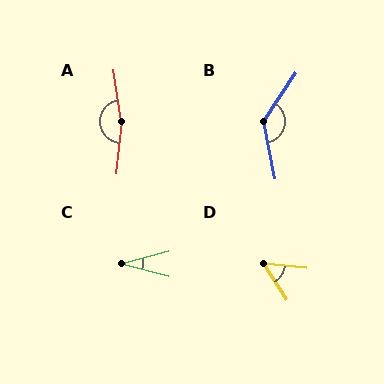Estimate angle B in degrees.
Approximately 135 degrees.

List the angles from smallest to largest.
C (30°), D (52°), B (135°), A (166°).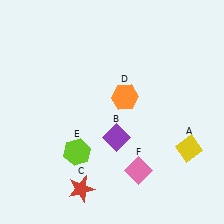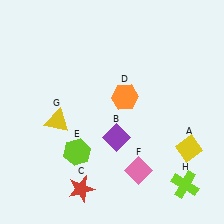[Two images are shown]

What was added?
A yellow triangle (G), a lime cross (H) were added in Image 2.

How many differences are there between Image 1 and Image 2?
There are 2 differences between the two images.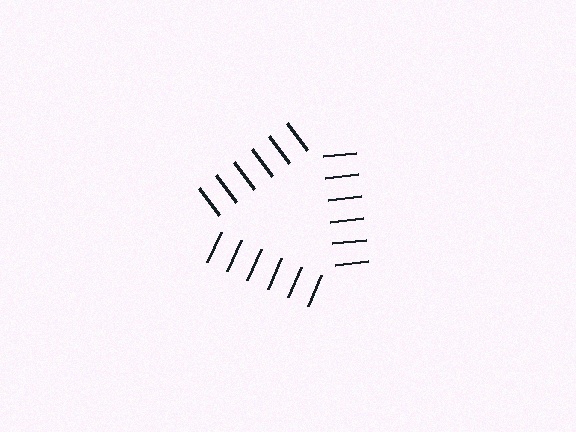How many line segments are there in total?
18 — 6 along each of the 3 edges.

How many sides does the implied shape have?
3 sides — the line-ends trace a triangle.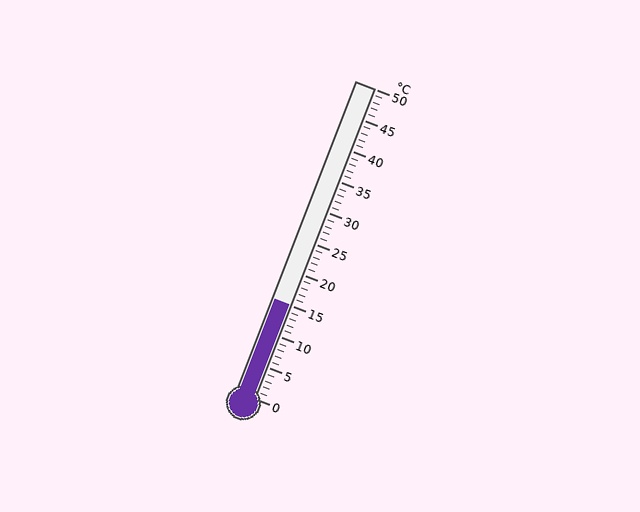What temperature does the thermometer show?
The thermometer shows approximately 15°C.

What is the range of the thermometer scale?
The thermometer scale ranges from 0°C to 50°C.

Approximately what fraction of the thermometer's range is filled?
The thermometer is filled to approximately 30% of its range.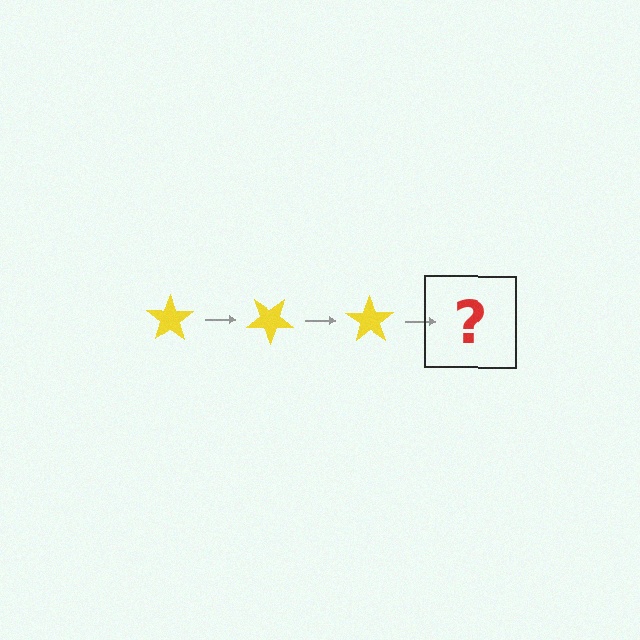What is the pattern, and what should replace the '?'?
The pattern is that the star rotates 35 degrees each step. The '?' should be a yellow star rotated 105 degrees.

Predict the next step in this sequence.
The next step is a yellow star rotated 105 degrees.